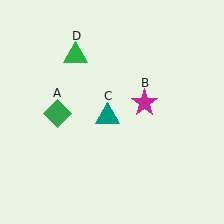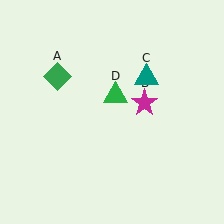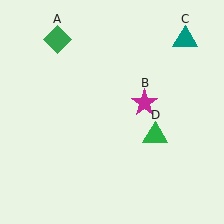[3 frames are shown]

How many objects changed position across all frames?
3 objects changed position: green diamond (object A), teal triangle (object C), green triangle (object D).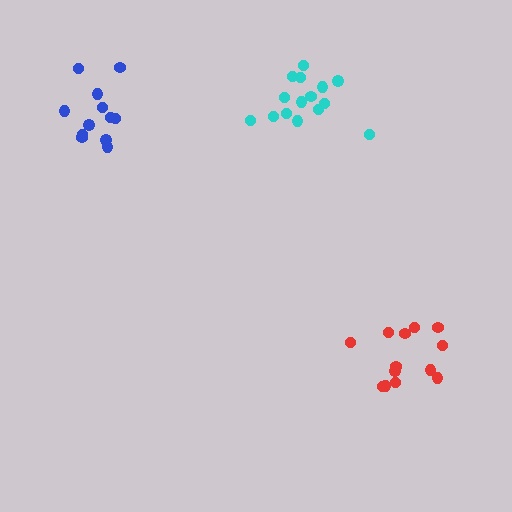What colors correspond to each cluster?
The clusters are colored: blue, red, cyan.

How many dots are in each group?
Group 1: 12 dots, Group 2: 13 dots, Group 3: 15 dots (40 total).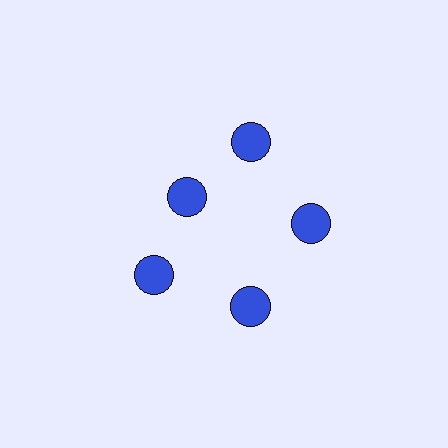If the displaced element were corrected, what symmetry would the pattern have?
It would have 5-fold rotational symmetry — the pattern would map onto itself every 72 degrees.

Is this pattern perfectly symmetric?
No. The 5 blue circles are arranged in a ring, but one element near the 10 o'clock position is pulled inward toward the center, breaking the 5-fold rotational symmetry.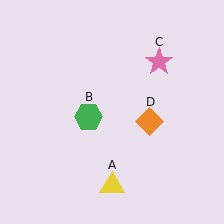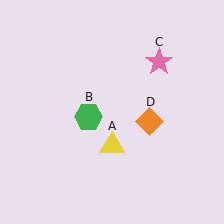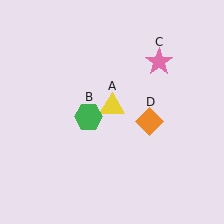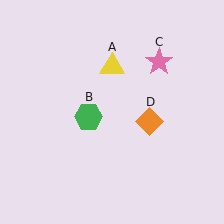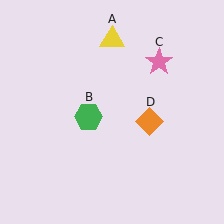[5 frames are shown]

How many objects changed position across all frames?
1 object changed position: yellow triangle (object A).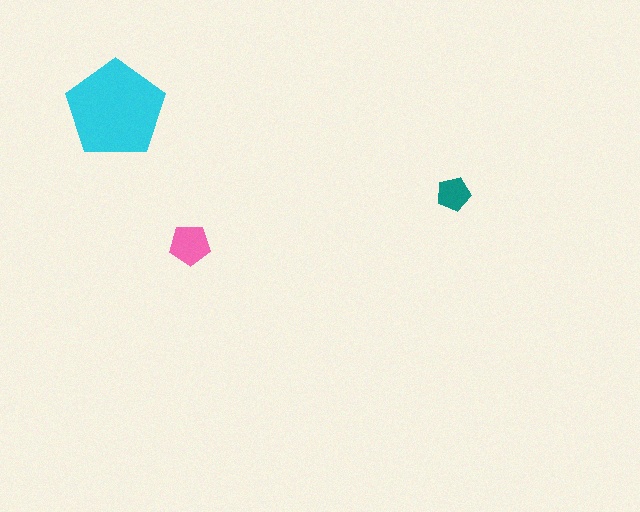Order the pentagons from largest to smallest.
the cyan one, the pink one, the teal one.